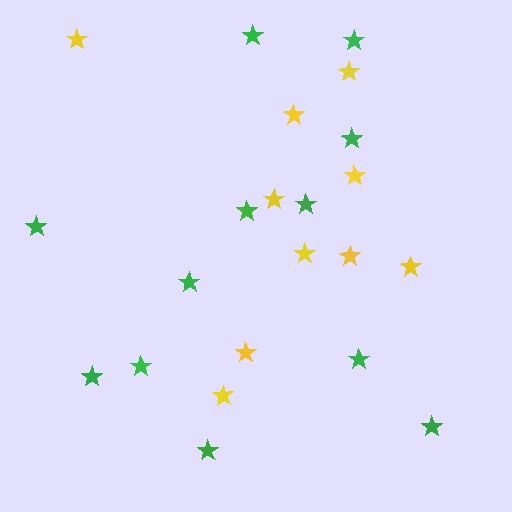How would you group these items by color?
There are 2 groups: one group of green stars (12) and one group of yellow stars (10).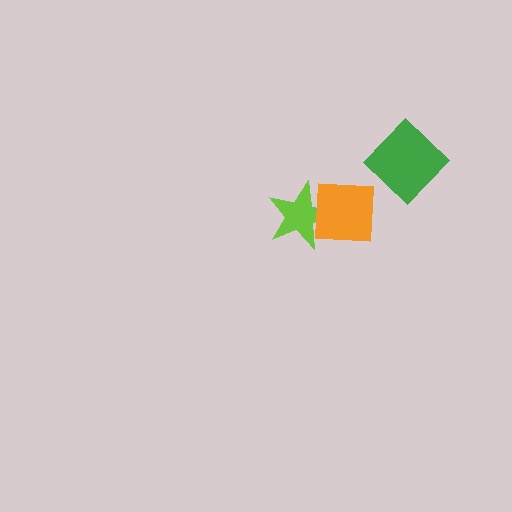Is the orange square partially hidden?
No, no other shape covers it.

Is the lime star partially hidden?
Yes, it is partially covered by another shape.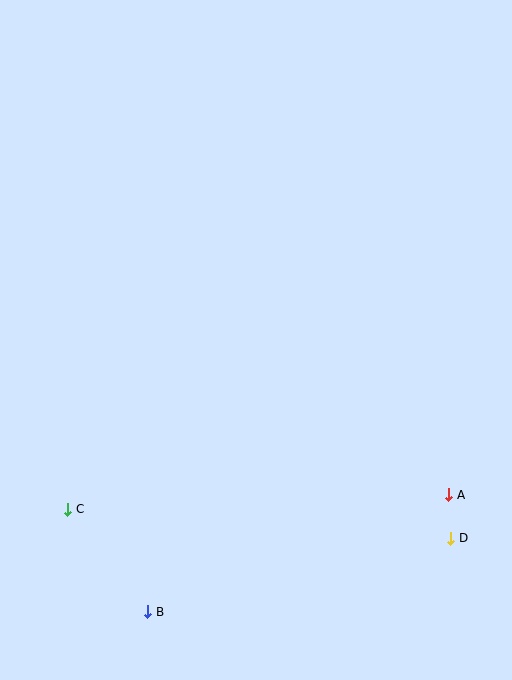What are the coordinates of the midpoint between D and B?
The midpoint between D and B is at (299, 575).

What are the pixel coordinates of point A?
Point A is at (449, 495).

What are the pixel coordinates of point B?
Point B is at (148, 612).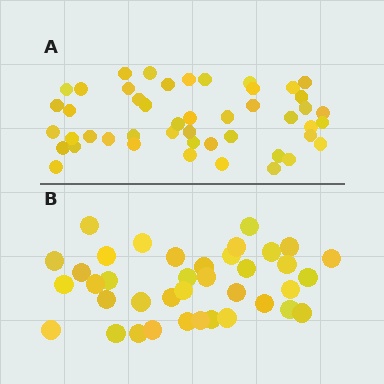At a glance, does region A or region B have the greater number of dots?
Region A (the top region) has more dots.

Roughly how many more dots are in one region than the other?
Region A has roughly 8 or so more dots than region B.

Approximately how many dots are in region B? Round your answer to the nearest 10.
About 40 dots. (The exact count is 38, which rounds to 40.)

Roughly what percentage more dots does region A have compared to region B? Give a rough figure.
About 25% more.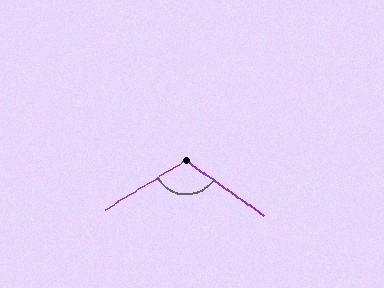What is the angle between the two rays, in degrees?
Approximately 114 degrees.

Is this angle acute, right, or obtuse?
It is obtuse.